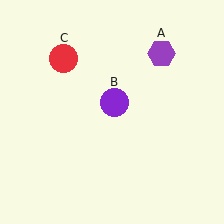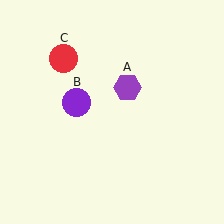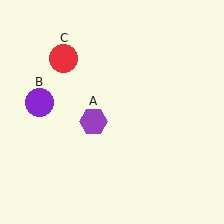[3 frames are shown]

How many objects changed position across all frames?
2 objects changed position: purple hexagon (object A), purple circle (object B).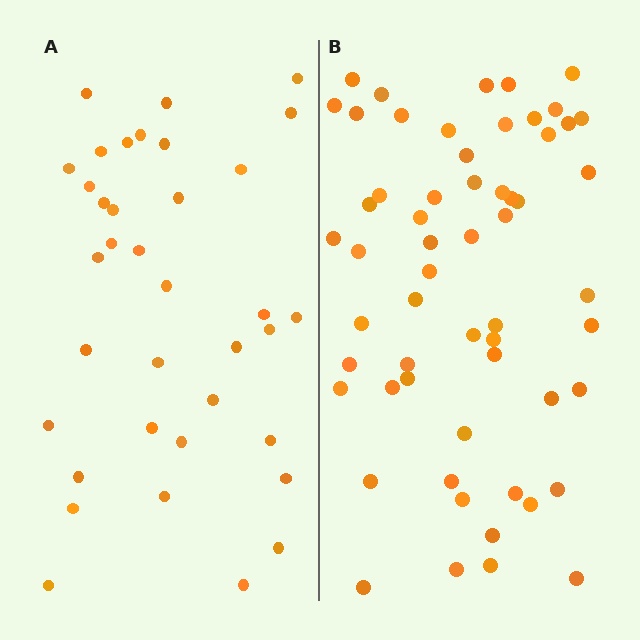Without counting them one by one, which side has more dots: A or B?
Region B (the right region) has more dots.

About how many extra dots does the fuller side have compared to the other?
Region B has approximately 20 more dots than region A.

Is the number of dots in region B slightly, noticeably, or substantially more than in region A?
Region B has substantially more. The ratio is roughly 1.6 to 1.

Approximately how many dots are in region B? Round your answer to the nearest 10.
About 60 dots. (The exact count is 58, which rounds to 60.)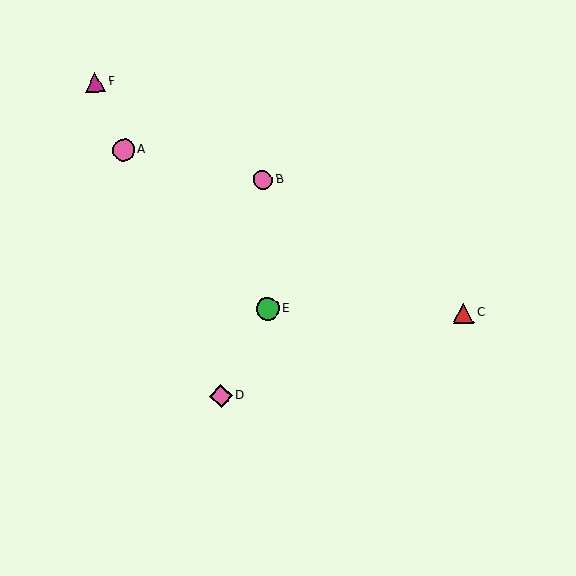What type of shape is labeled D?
Shape D is a pink diamond.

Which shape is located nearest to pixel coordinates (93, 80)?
The magenta triangle (labeled F) at (95, 82) is nearest to that location.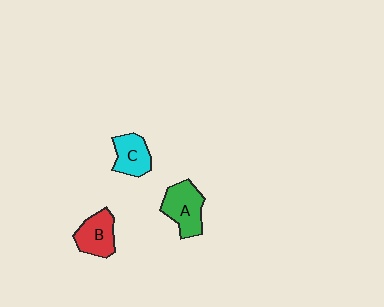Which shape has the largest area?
Shape A (green).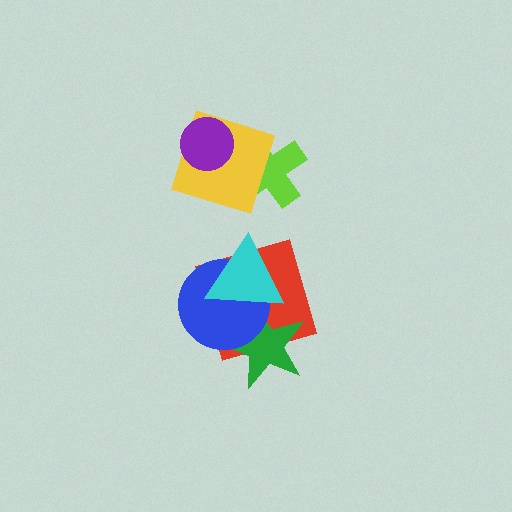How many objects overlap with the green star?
3 objects overlap with the green star.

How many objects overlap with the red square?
3 objects overlap with the red square.